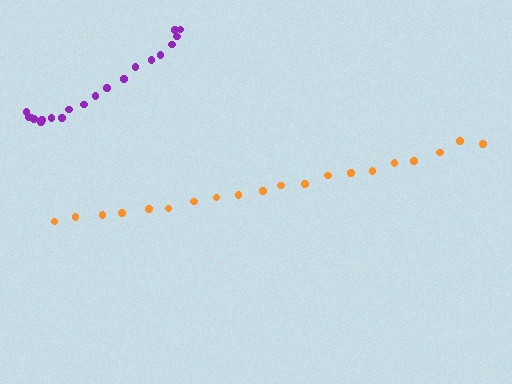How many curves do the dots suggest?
There are 2 distinct paths.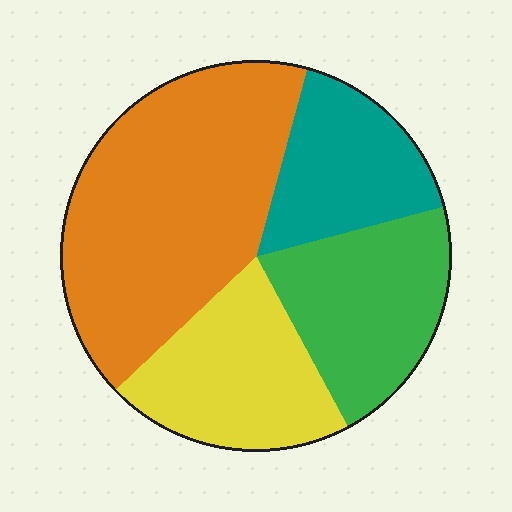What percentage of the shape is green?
Green takes up about one fifth (1/5) of the shape.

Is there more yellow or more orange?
Orange.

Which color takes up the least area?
Teal, at roughly 15%.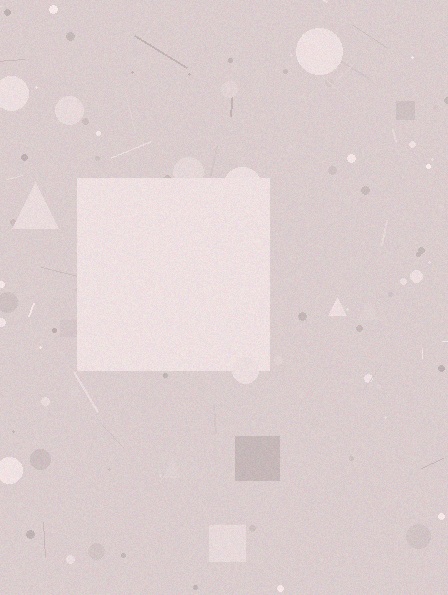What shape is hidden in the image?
A square is hidden in the image.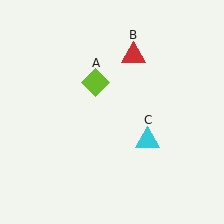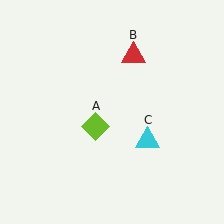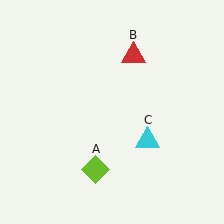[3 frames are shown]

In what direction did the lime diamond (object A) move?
The lime diamond (object A) moved down.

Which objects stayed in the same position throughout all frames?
Red triangle (object B) and cyan triangle (object C) remained stationary.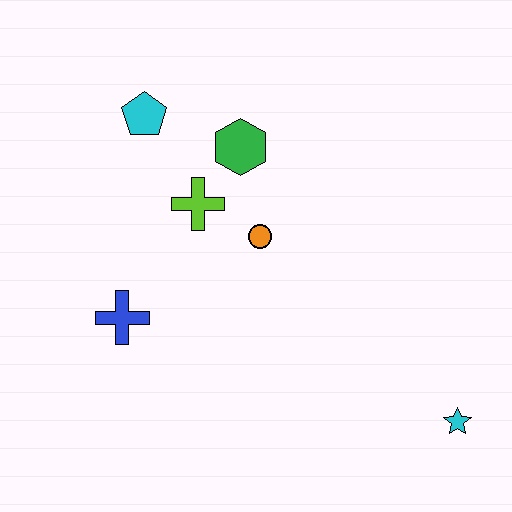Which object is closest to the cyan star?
The orange circle is closest to the cyan star.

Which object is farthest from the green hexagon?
The cyan star is farthest from the green hexagon.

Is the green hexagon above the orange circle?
Yes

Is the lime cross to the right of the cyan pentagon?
Yes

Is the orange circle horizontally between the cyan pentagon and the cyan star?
Yes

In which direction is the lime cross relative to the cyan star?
The lime cross is to the left of the cyan star.